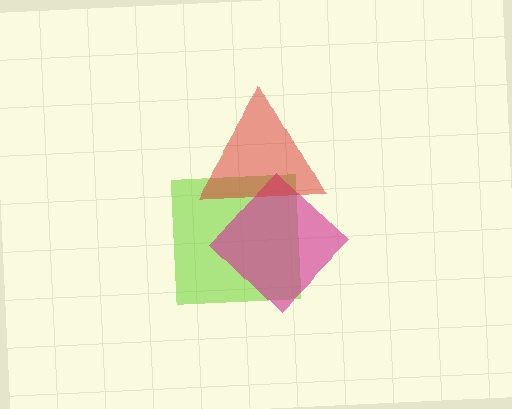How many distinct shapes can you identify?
There are 3 distinct shapes: a lime square, a magenta diamond, a red triangle.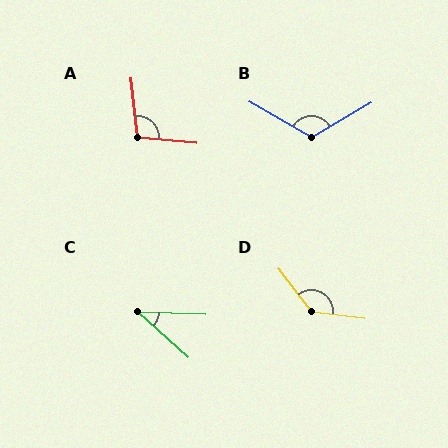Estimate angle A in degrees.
Approximately 101 degrees.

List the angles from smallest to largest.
C (40°), A (101°), B (120°), D (134°).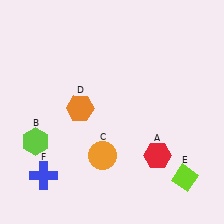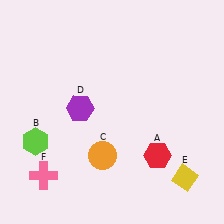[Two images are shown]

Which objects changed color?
D changed from orange to purple. E changed from lime to yellow. F changed from blue to pink.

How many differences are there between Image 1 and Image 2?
There are 3 differences between the two images.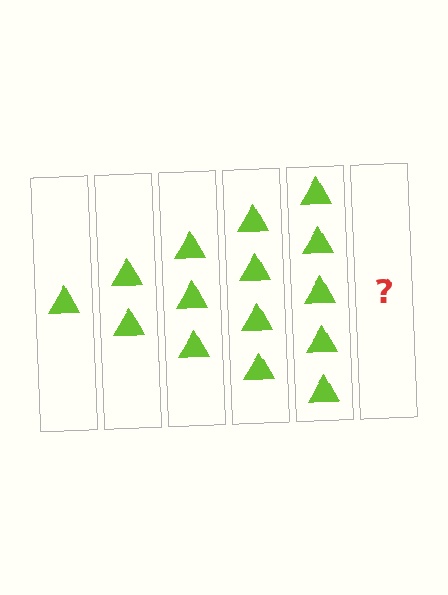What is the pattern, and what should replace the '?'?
The pattern is that each step adds one more triangle. The '?' should be 6 triangles.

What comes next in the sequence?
The next element should be 6 triangles.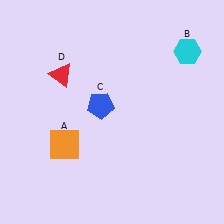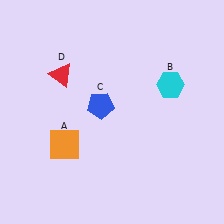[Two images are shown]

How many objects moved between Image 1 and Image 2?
1 object moved between the two images.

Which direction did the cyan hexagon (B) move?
The cyan hexagon (B) moved down.